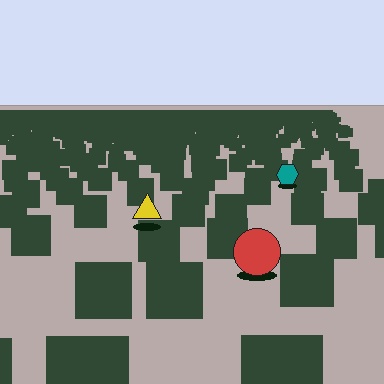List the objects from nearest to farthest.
From nearest to farthest: the red circle, the yellow triangle, the teal hexagon.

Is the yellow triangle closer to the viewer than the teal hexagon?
Yes. The yellow triangle is closer — you can tell from the texture gradient: the ground texture is coarser near it.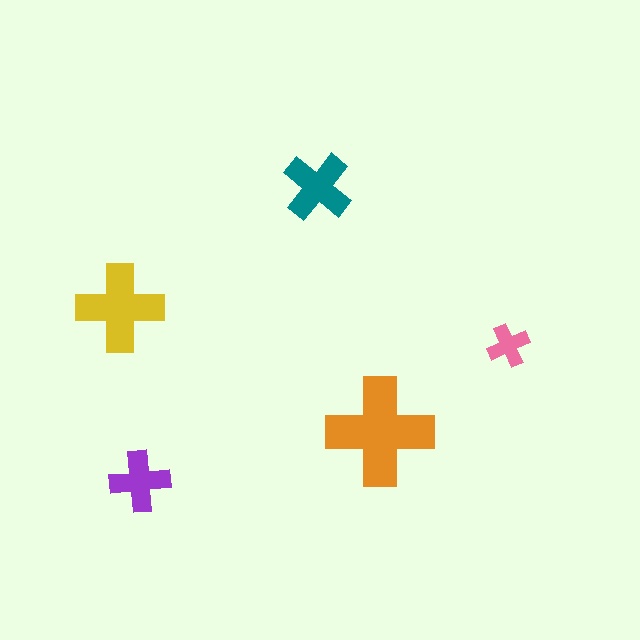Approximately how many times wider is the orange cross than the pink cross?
About 2.5 times wider.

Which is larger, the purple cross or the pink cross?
The purple one.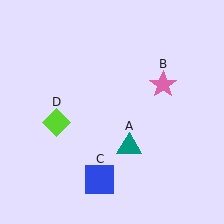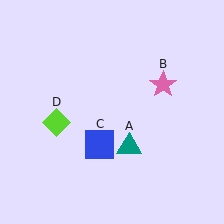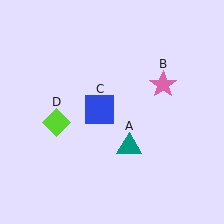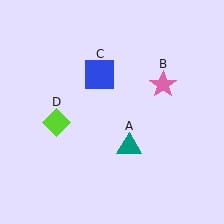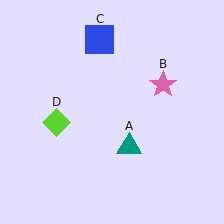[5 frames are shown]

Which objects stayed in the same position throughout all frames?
Teal triangle (object A) and pink star (object B) and lime diamond (object D) remained stationary.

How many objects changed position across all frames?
1 object changed position: blue square (object C).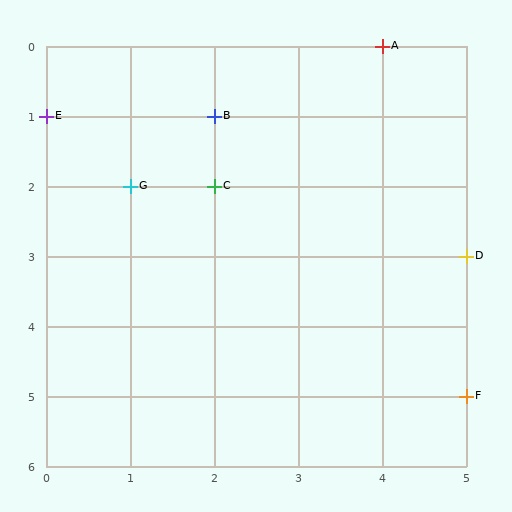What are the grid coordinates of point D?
Point D is at grid coordinates (5, 3).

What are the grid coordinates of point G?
Point G is at grid coordinates (1, 2).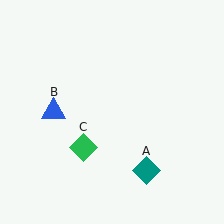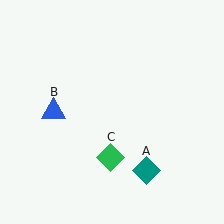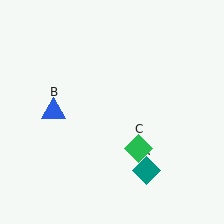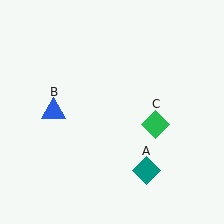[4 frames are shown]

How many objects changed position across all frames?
1 object changed position: green diamond (object C).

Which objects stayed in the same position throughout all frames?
Teal diamond (object A) and blue triangle (object B) remained stationary.